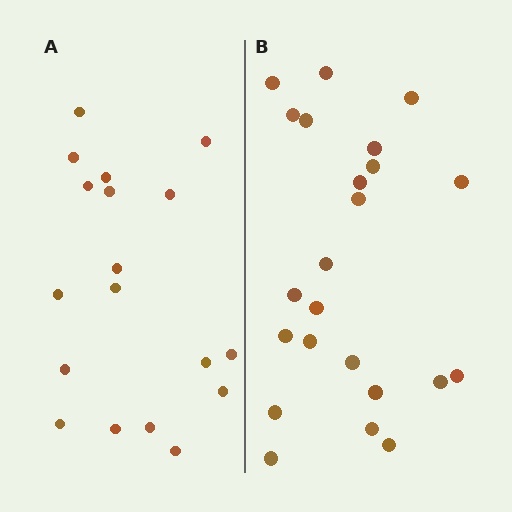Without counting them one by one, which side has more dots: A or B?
Region B (the right region) has more dots.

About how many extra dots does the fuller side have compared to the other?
Region B has about 5 more dots than region A.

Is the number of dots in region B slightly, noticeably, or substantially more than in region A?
Region B has noticeably more, but not dramatically so. The ratio is roughly 1.3 to 1.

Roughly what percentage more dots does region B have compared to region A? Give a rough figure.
About 30% more.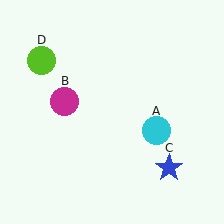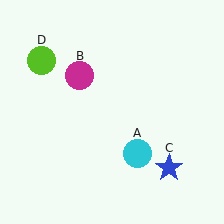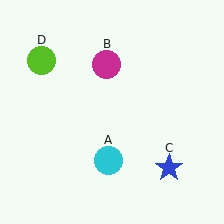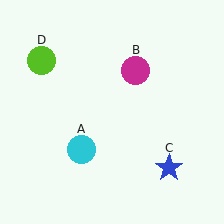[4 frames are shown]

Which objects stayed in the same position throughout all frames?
Blue star (object C) and lime circle (object D) remained stationary.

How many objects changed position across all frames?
2 objects changed position: cyan circle (object A), magenta circle (object B).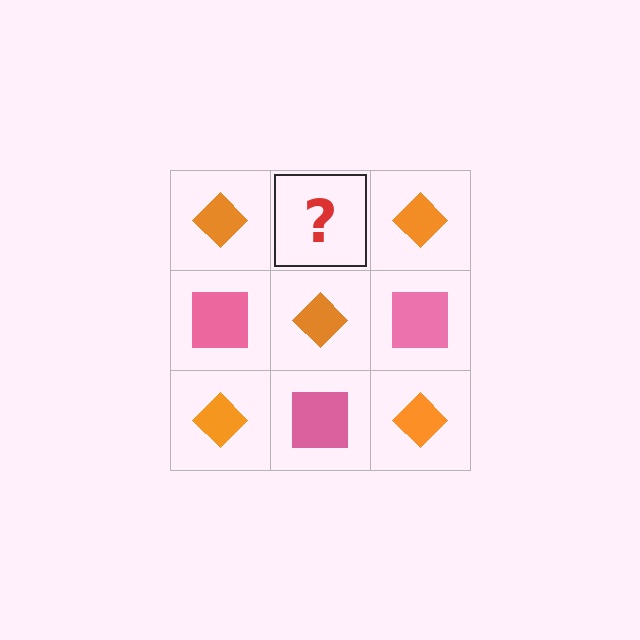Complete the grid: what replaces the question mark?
The question mark should be replaced with a pink square.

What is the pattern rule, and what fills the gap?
The rule is that it alternates orange diamond and pink square in a checkerboard pattern. The gap should be filled with a pink square.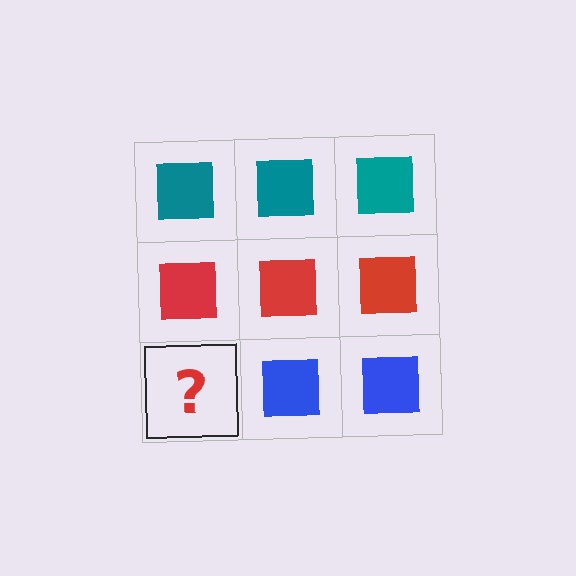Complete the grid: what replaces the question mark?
The question mark should be replaced with a blue square.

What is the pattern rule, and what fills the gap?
The rule is that each row has a consistent color. The gap should be filled with a blue square.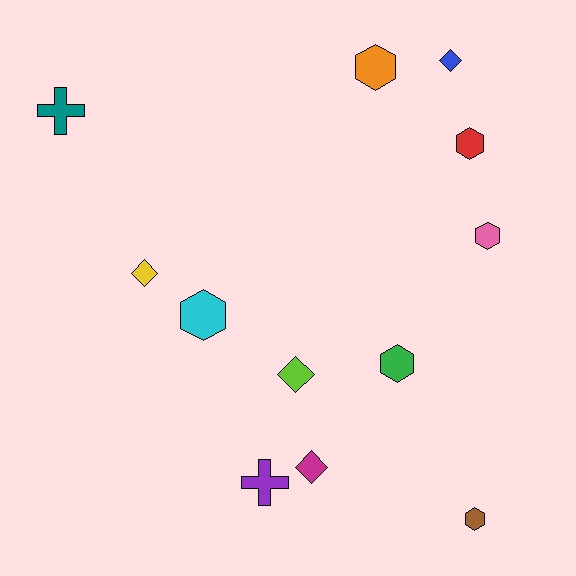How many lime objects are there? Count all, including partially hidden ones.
There is 1 lime object.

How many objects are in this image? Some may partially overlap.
There are 12 objects.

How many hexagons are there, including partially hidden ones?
There are 6 hexagons.